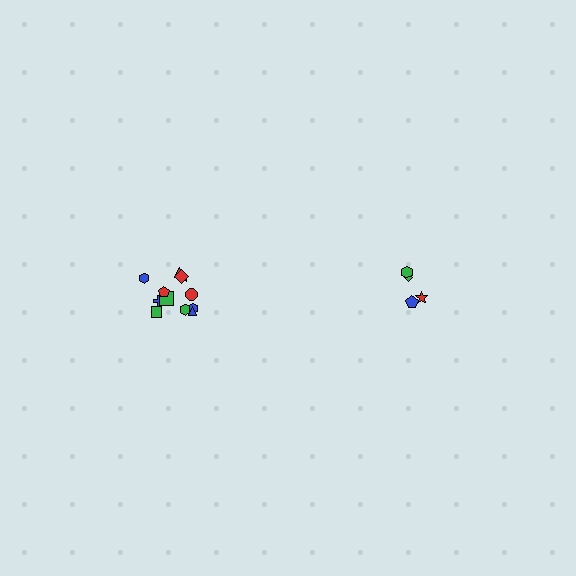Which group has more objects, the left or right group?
The left group.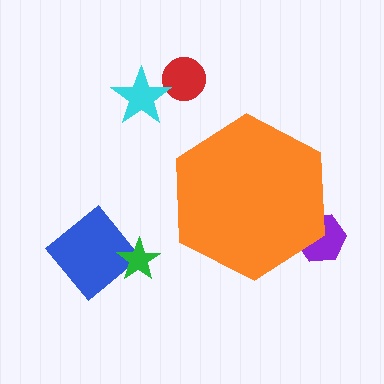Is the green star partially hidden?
No, the green star is fully visible.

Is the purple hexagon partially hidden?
Yes, the purple hexagon is partially hidden behind the orange hexagon.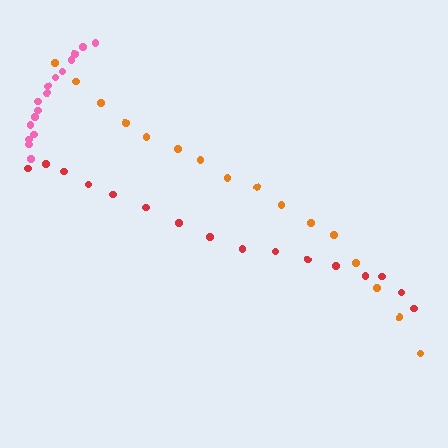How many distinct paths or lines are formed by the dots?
There are 3 distinct paths.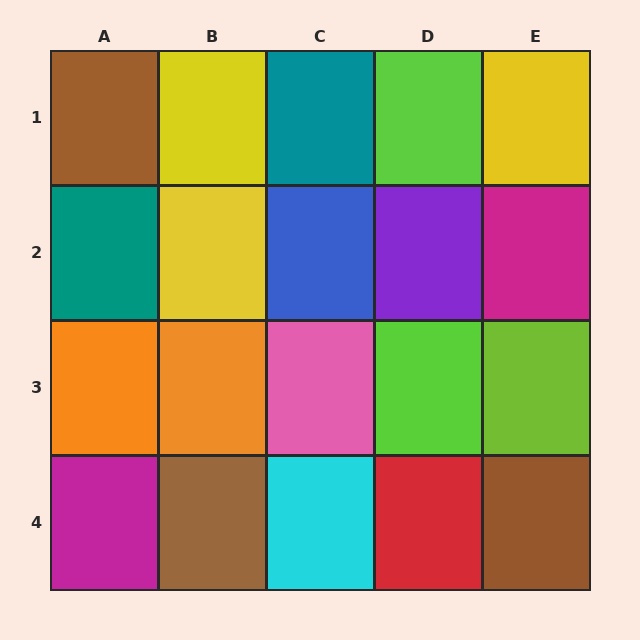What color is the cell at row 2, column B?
Yellow.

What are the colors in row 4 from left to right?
Magenta, brown, cyan, red, brown.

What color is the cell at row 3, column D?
Lime.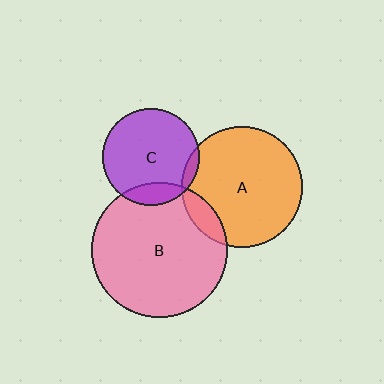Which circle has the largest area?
Circle B (pink).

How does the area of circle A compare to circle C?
Approximately 1.6 times.